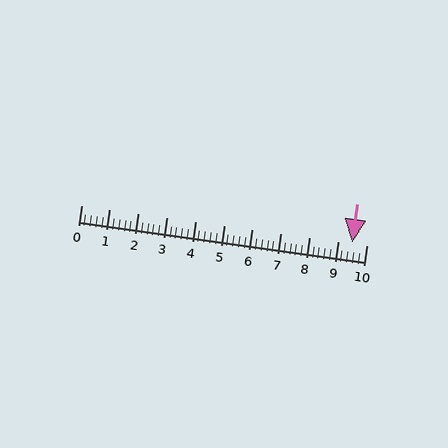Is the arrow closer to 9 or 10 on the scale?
The arrow is closer to 10.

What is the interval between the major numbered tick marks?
The major tick marks are spaced 1 units apart.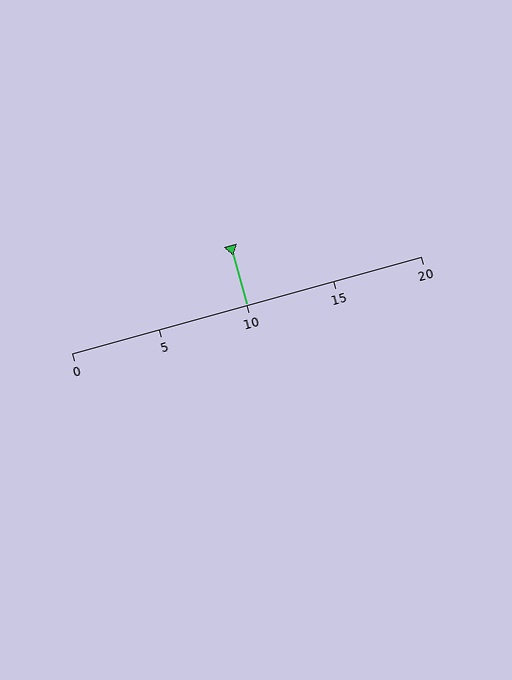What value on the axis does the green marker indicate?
The marker indicates approximately 10.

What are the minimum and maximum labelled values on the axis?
The axis runs from 0 to 20.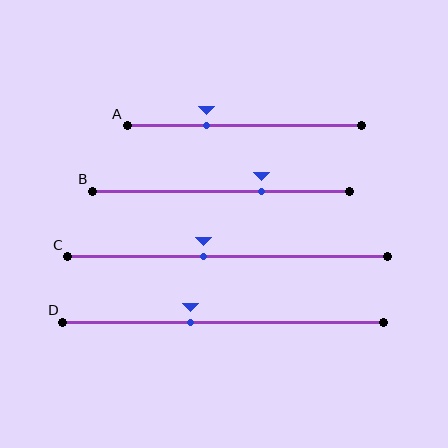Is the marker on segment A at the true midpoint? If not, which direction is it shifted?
No, the marker on segment A is shifted to the left by about 16% of the segment length.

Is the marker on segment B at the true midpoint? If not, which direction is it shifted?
No, the marker on segment B is shifted to the right by about 16% of the segment length.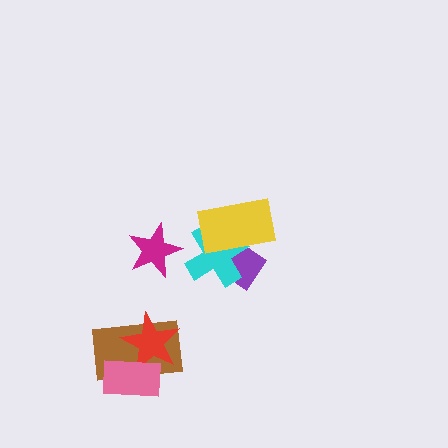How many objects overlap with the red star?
2 objects overlap with the red star.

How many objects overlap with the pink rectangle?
2 objects overlap with the pink rectangle.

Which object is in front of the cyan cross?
The yellow rectangle is in front of the cyan cross.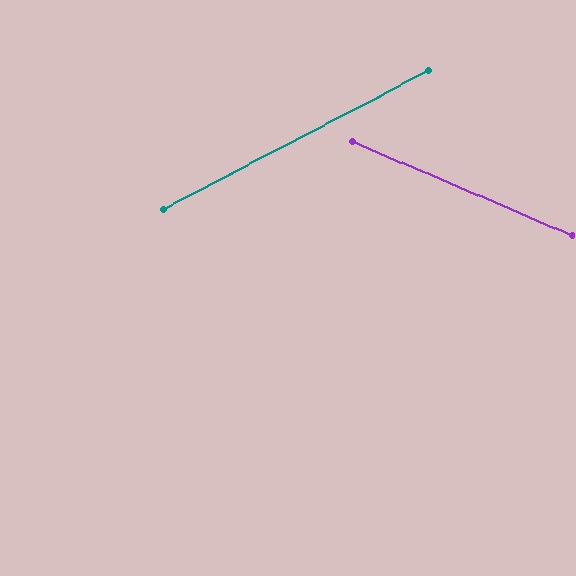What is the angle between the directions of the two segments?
Approximately 51 degrees.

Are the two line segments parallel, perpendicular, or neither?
Neither parallel nor perpendicular — they differ by about 51°.